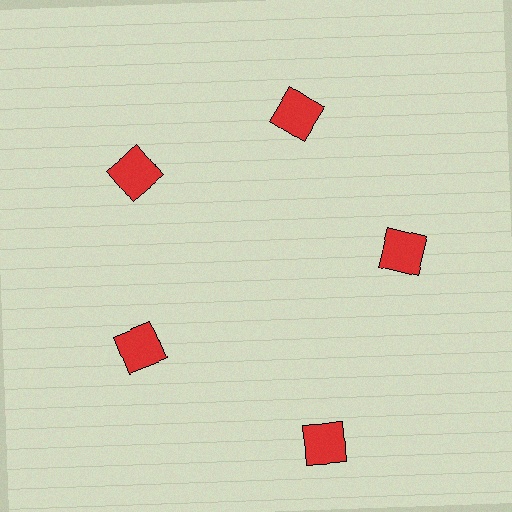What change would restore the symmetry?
The symmetry would be restored by moving it inward, back onto the ring so that all 5 squares sit at equal angles and equal distance from the center.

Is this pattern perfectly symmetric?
No. The 5 red squares are arranged in a ring, but one element near the 5 o'clock position is pushed outward from the center, breaking the 5-fold rotational symmetry.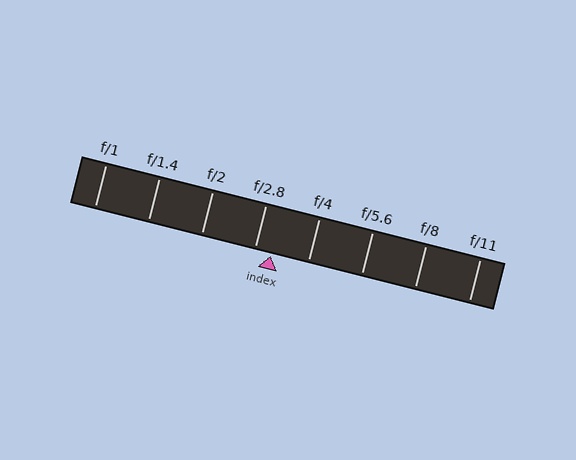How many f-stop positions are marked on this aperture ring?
There are 8 f-stop positions marked.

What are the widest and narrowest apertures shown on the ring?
The widest aperture shown is f/1 and the narrowest is f/11.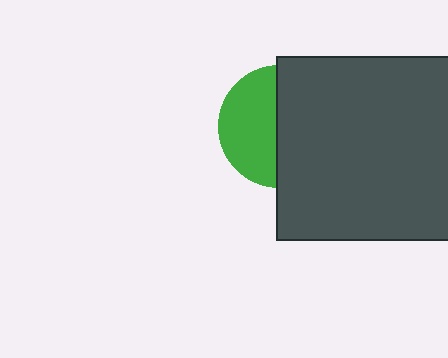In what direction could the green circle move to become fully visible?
The green circle could move left. That would shift it out from behind the dark gray square entirely.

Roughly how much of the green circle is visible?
About half of it is visible (roughly 46%).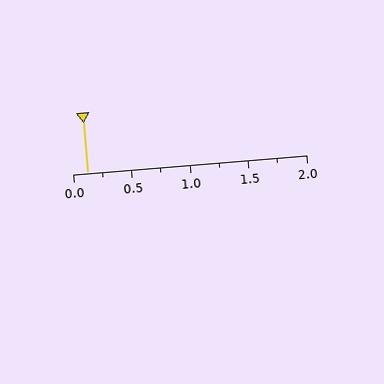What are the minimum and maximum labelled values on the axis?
The axis runs from 0.0 to 2.0.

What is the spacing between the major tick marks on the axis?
The major ticks are spaced 0.5 apart.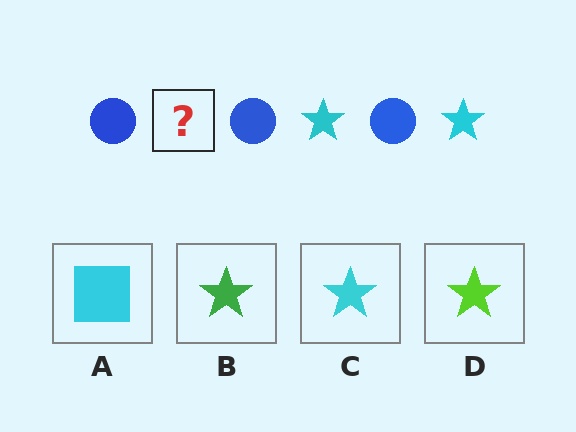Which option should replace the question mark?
Option C.